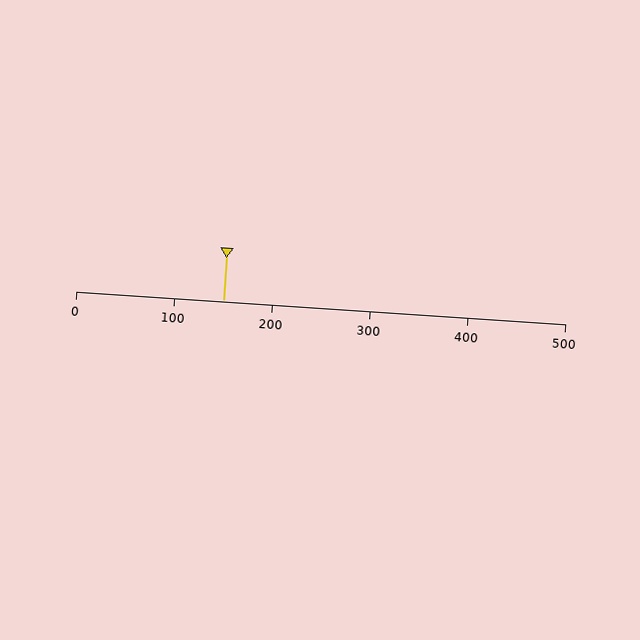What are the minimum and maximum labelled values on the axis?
The axis runs from 0 to 500.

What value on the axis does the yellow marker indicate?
The marker indicates approximately 150.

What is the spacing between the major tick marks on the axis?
The major ticks are spaced 100 apart.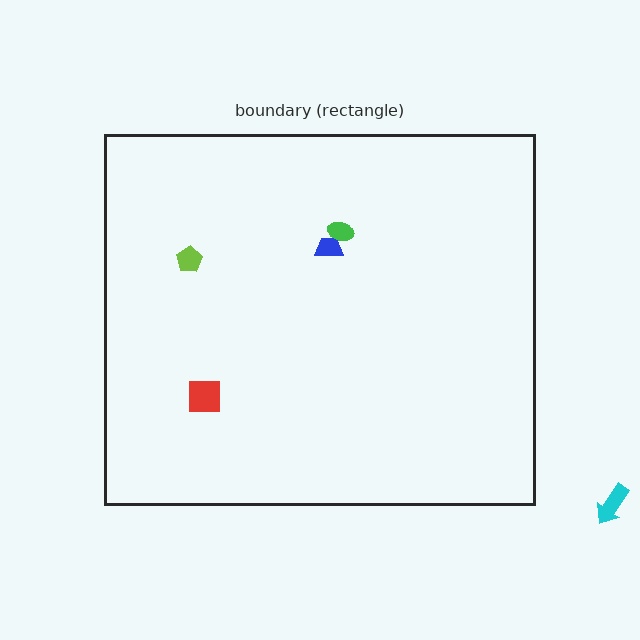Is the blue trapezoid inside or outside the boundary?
Inside.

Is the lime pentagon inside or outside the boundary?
Inside.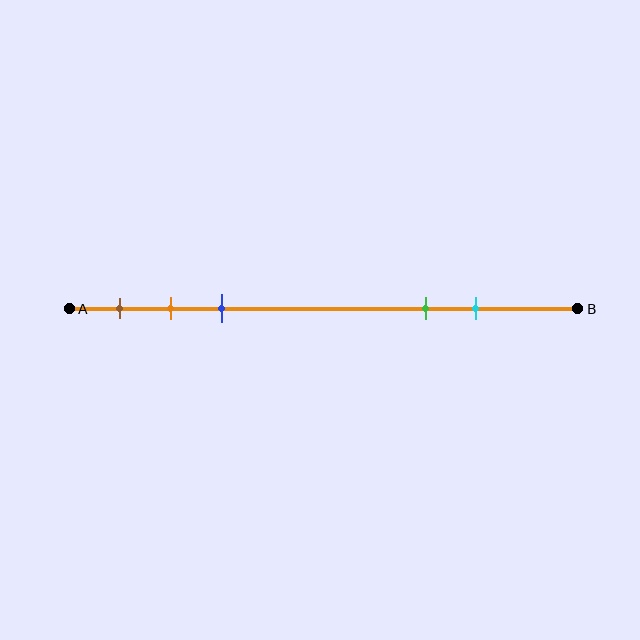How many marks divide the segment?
There are 5 marks dividing the segment.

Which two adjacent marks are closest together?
The orange and blue marks are the closest adjacent pair.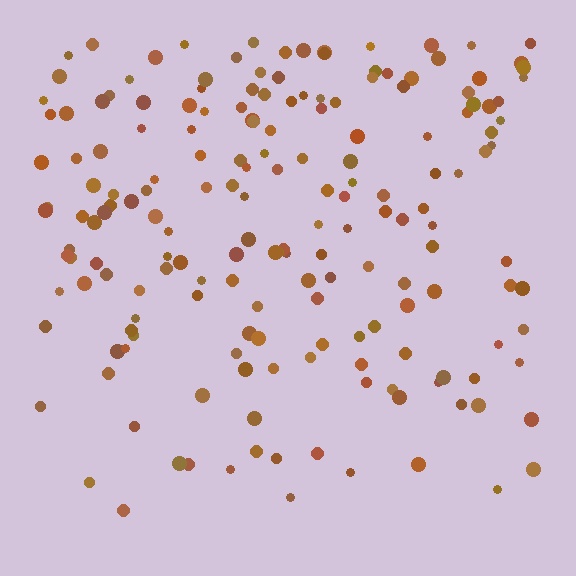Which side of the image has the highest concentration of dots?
The top.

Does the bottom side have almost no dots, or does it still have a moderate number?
Still a moderate number, just noticeably fewer than the top.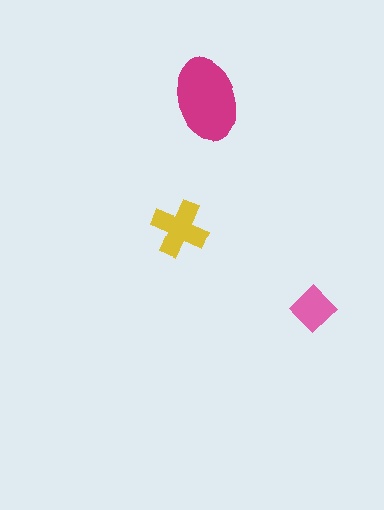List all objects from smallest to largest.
The pink diamond, the yellow cross, the magenta ellipse.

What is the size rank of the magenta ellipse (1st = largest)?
1st.